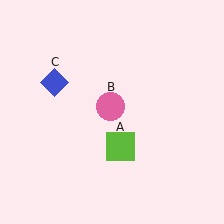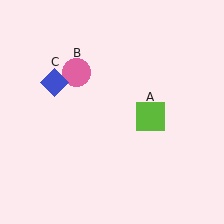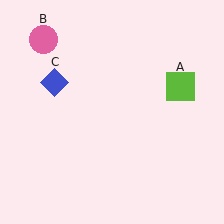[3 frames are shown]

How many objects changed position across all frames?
2 objects changed position: lime square (object A), pink circle (object B).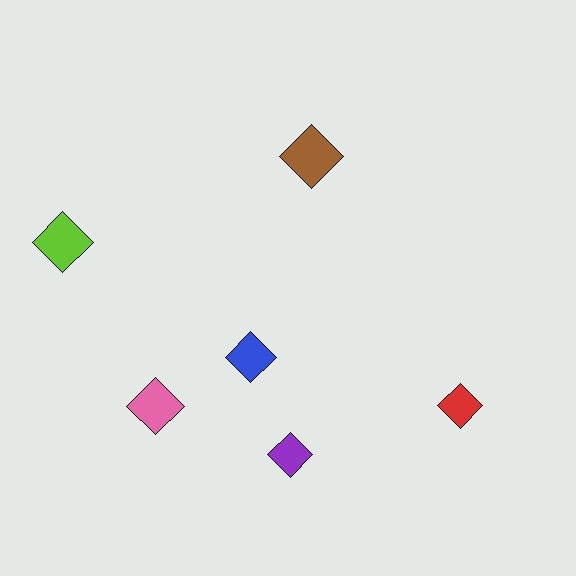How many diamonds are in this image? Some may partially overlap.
There are 6 diamonds.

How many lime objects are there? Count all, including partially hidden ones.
There is 1 lime object.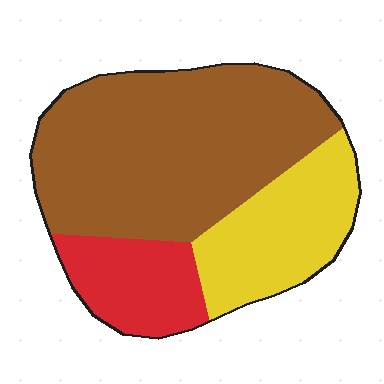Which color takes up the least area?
Red, at roughly 15%.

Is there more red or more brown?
Brown.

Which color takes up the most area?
Brown, at roughly 60%.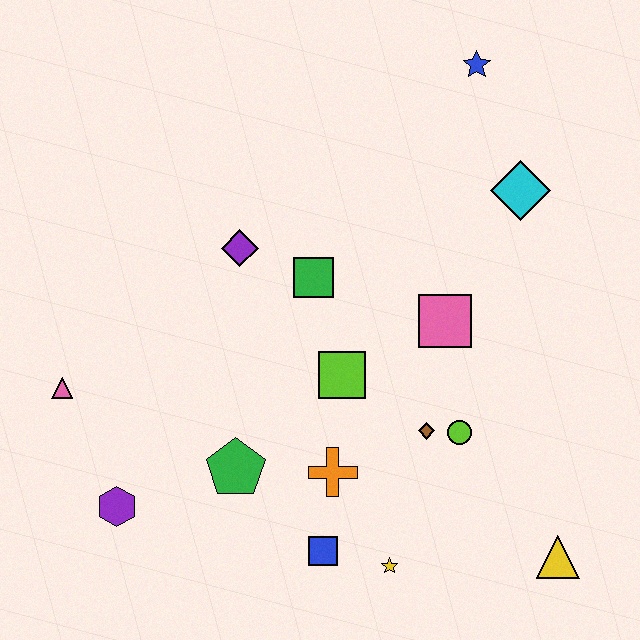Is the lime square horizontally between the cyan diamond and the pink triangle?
Yes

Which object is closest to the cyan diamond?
The blue star is closest to the cyan diamond.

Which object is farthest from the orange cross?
The blue star is farthest from the orange cross.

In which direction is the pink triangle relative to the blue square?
The pink triangle is to the left of the blue square.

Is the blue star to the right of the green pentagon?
Yes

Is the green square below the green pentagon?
No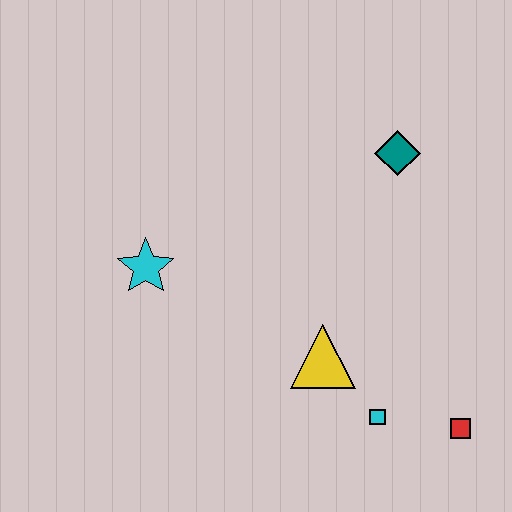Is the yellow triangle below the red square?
No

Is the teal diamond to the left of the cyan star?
No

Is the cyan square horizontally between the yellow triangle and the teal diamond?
Yes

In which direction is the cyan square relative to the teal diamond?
The cyan square is below the teal diamond.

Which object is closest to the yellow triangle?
The cyan square is closest to the yellow triangle.